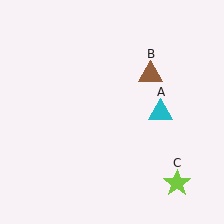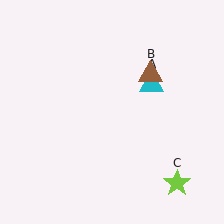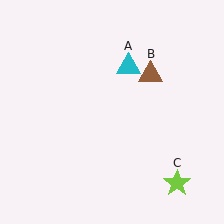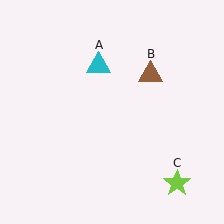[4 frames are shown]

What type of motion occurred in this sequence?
The cyan triangle (object A) rotated counterclockwise around the center of the scene.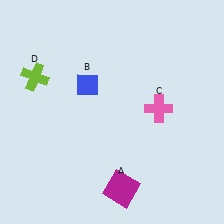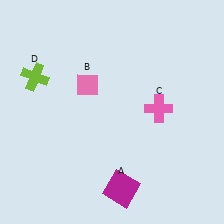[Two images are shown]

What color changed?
The diamond (B) changed from blue in Image 1 to pink in Image 2.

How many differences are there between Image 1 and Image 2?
There is 1 difference between the two images.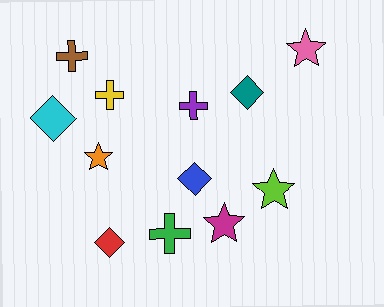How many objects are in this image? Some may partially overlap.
There are 12 objects.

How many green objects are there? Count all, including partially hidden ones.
There is 1 green object.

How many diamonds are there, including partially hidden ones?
There are 4 diamonds.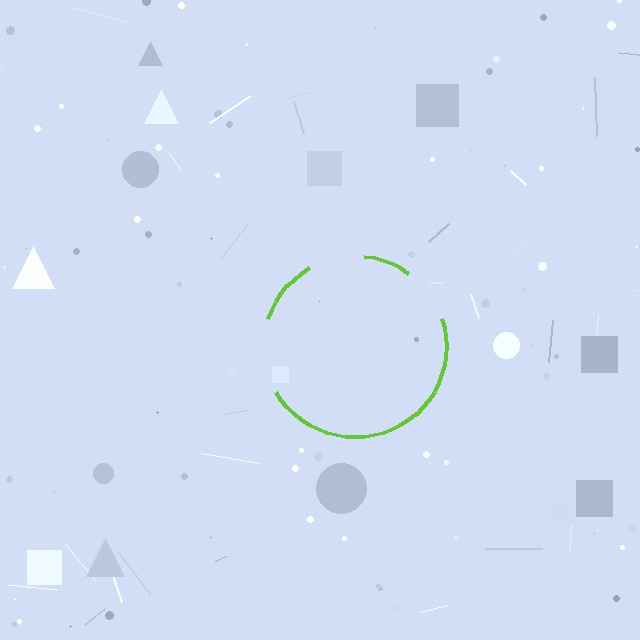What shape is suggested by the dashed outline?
The dashed outline suggests a circle.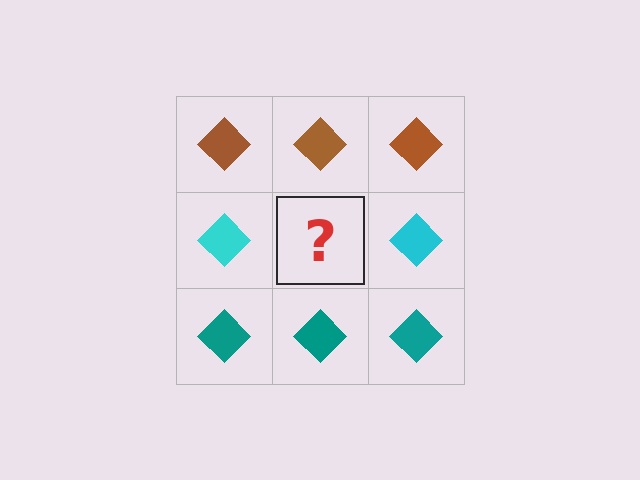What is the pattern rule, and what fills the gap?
The rule is that each row has a consistent color. The gap should be filled with a cyan diamond.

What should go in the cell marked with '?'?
The missing cell should contain a cyan diamond.